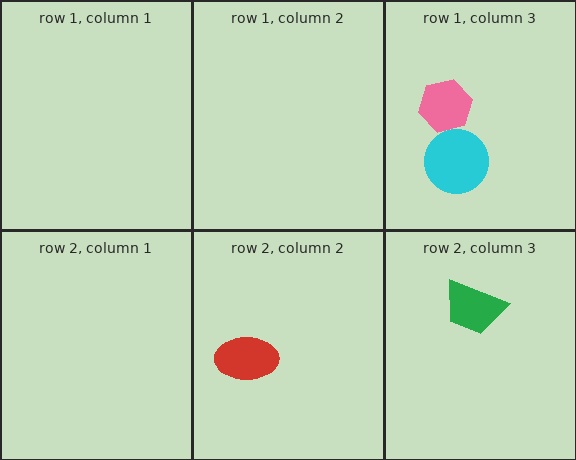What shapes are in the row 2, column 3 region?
The green trapezoid.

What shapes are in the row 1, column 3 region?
The cyan circle, the pink hexagon.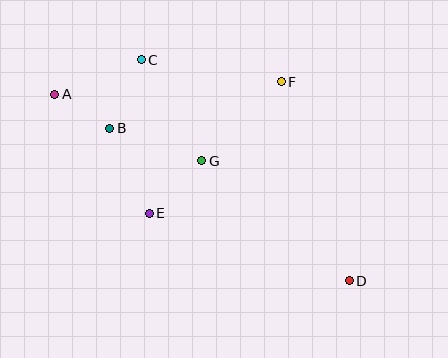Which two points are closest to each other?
Points A and B are closest to each other.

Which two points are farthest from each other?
Points A and D are farthest from each other.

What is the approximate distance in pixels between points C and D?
The distance between C and D is approximately 304 pixels.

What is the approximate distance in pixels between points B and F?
The distance between B and F is approximately 178 pixels.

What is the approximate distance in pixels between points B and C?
The distance between B and C is approximately 76 pixels.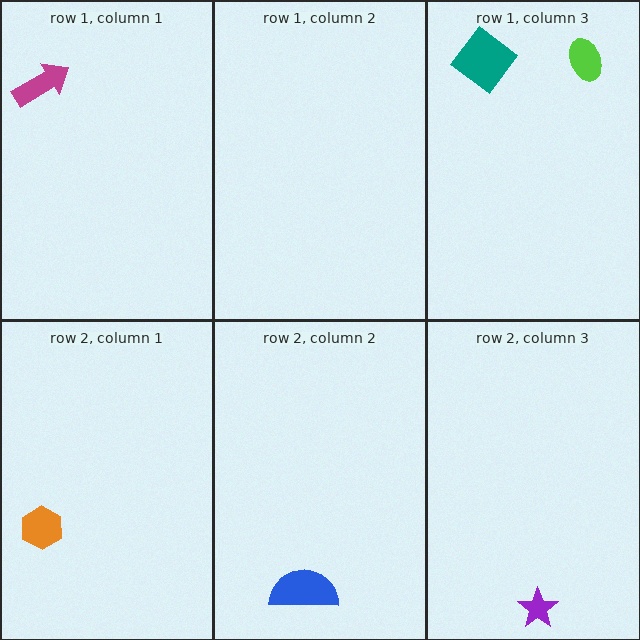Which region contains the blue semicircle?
The row 2, column 2 region.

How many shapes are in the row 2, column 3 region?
1.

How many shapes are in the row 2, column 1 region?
1.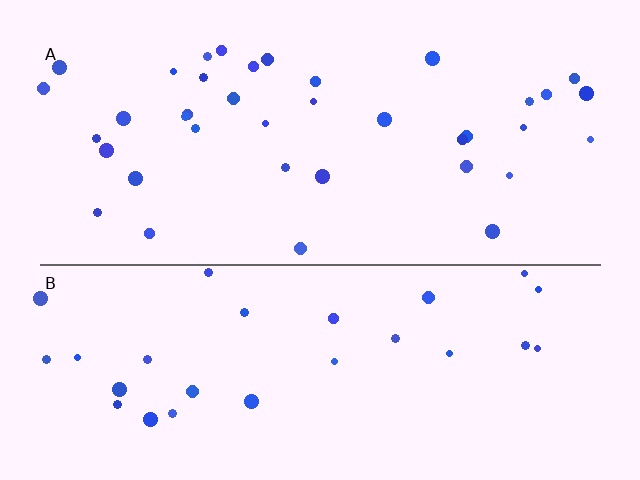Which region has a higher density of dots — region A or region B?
A (the top).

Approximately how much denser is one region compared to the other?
Approximately 1.4× — region A over region B.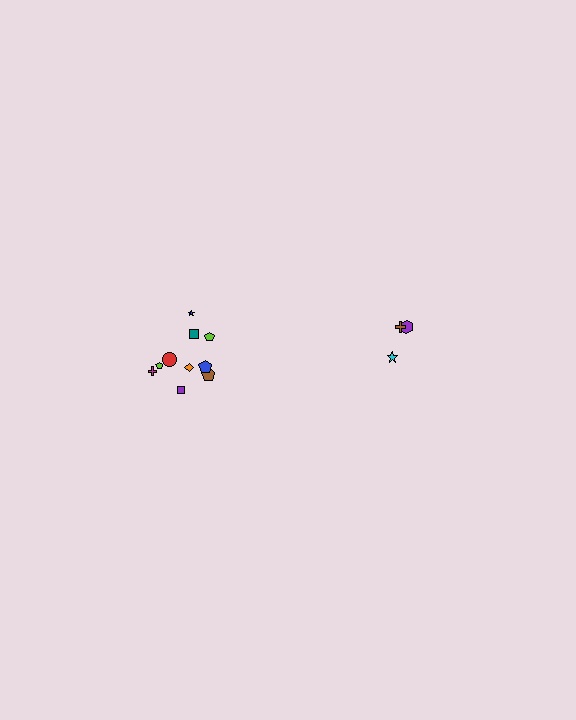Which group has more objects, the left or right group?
The left group.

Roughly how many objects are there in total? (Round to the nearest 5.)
Roughly 15 objects in total.